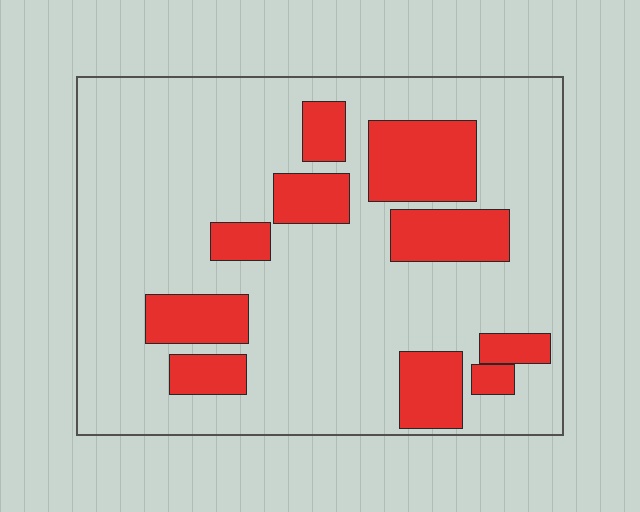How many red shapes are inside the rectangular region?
10.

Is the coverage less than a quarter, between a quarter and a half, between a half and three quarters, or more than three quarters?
Less than a quarter.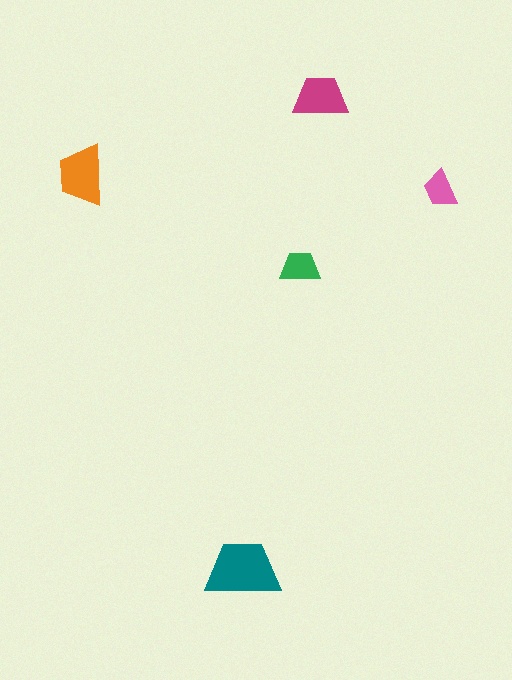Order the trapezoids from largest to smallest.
the teal one, the orange one, the magenta one, the green one, the pink one.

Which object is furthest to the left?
The orange trapezoid is leftmost.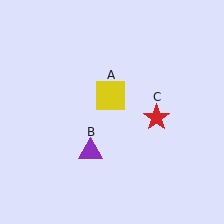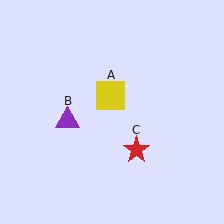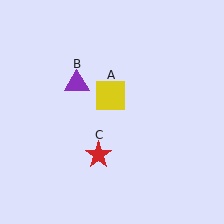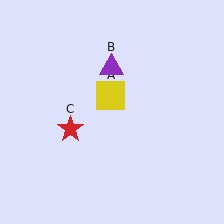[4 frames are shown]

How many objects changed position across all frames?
2 objects changed position: purple triangle (object B), red star (object C).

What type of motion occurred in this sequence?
The purple triangle (object B), red star (object C) rotated clockwise around the center of the scene.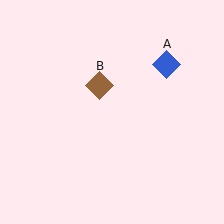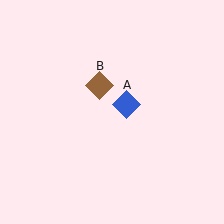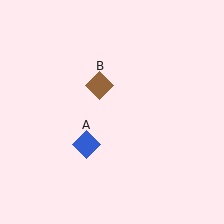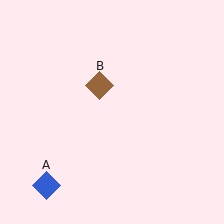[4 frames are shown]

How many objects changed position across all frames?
1 object changed position: blue diamond (object A).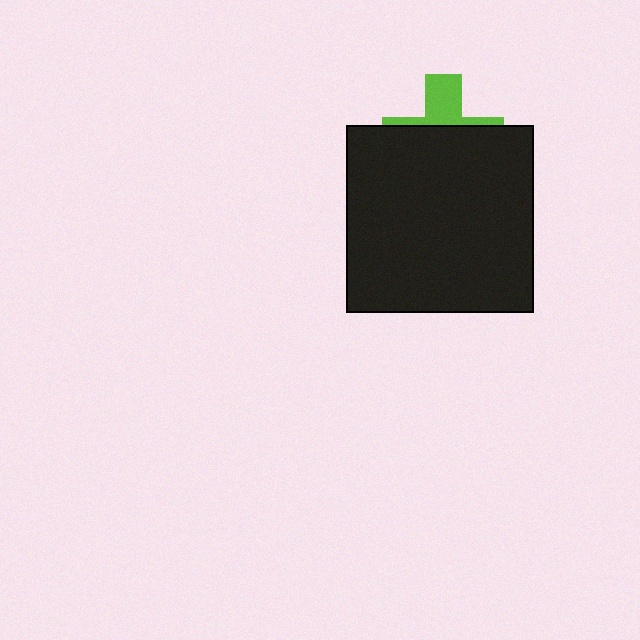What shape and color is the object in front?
The object in front is a black square.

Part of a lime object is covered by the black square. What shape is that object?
It is a cross.